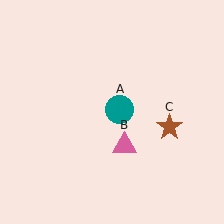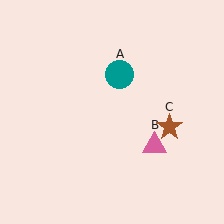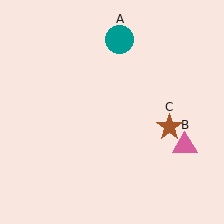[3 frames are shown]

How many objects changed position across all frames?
2 objects changed position: teal circle (object A), pink triangle (object B).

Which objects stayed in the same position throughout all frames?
Brown star (object C) remained stationary.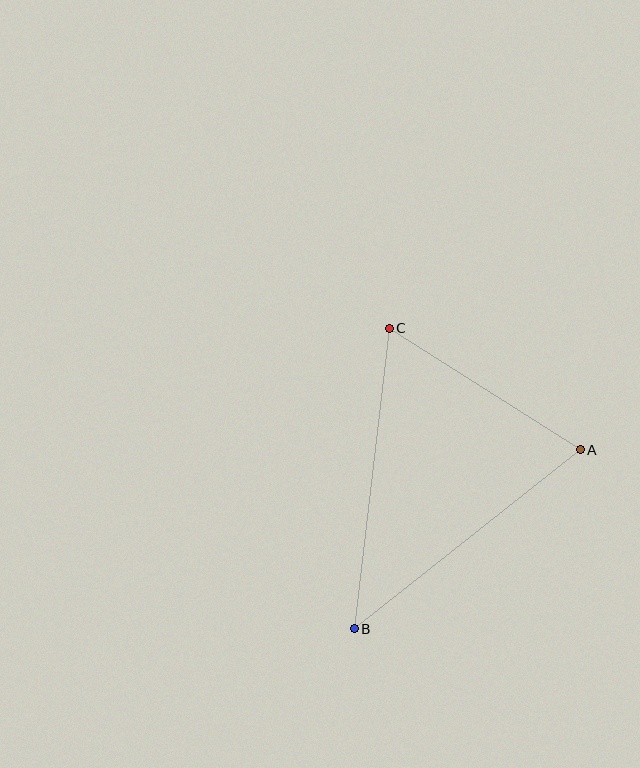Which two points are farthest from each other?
Points B and C are farthest from each other.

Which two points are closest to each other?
Points A and C are closest to each other.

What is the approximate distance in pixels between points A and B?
The distance between A and B is approximately 288 pixels.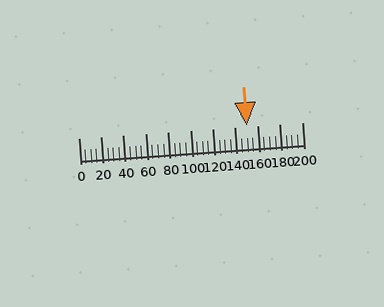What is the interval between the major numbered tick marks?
The major tick marks are spaced 20 units apart.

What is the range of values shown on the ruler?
The ruler shows values from 0 to 200.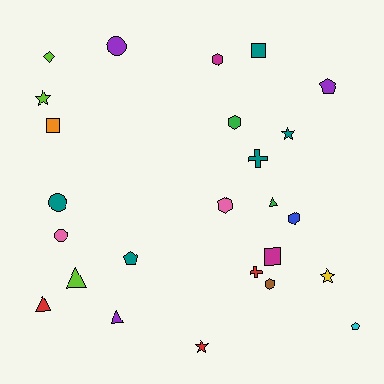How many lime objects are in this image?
There are 3 lime objects.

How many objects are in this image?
There are 25 objects.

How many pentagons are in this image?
There are 3 pentagons.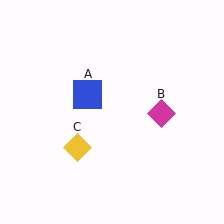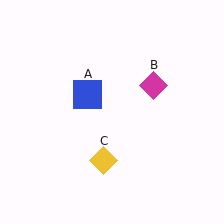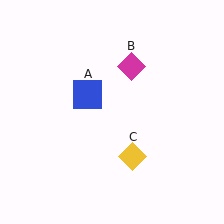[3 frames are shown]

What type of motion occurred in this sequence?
The magenta diamond (object B), yellow diamond (object C) rotated counterclockwise around the center of the scene.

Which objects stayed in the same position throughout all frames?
Blue square (object A) remained stationary.